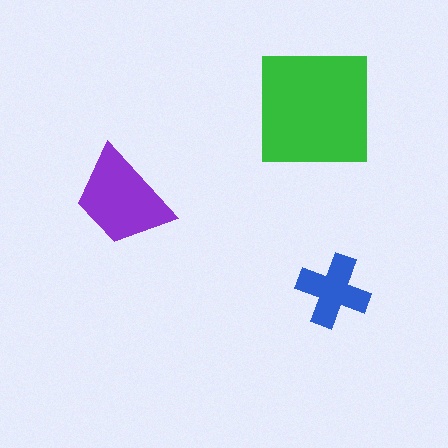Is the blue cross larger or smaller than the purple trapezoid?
Smaller.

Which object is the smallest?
The blue cross.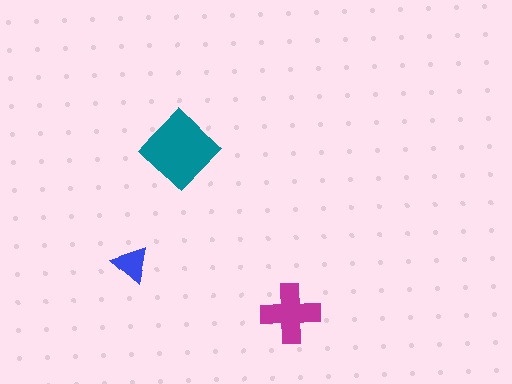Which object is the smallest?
The blue triangle.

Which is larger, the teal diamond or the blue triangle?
The teal diamond.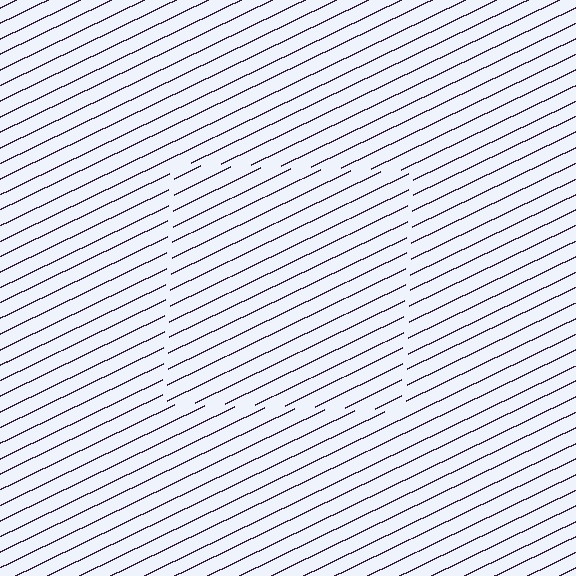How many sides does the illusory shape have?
4 sides — the line-ends trace a square.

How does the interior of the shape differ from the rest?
The interior of the shape contains the same grating, shifted by half a period — the contour is defined by the phase discontinuity where line-ends from the inner and outer gratings abut.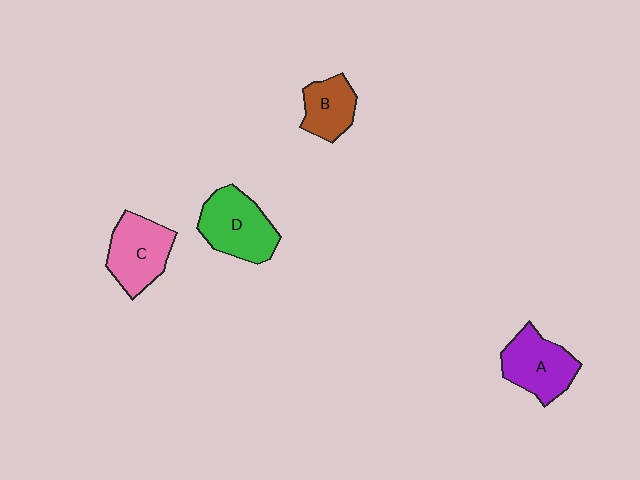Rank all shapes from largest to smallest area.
From largest to smallest: D (green), C (pink), A (purple), B (brown).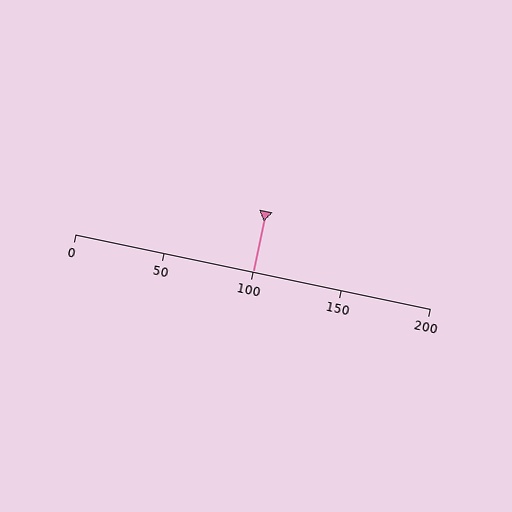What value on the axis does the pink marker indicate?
The marker indicates approximately 100.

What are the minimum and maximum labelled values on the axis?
The axis runs from 0 to 200.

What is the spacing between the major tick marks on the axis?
The major ticks are spaced 50 apart.